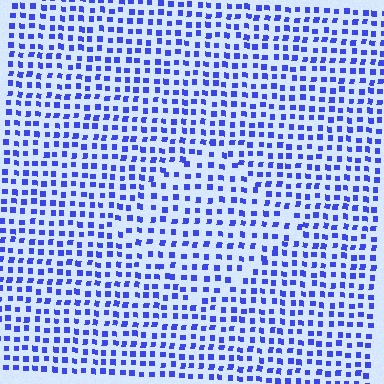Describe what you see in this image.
The image contains small blue elements arranged at two different densities. A diamond-shaped region is visible where the elements are less densely packed than the surrounding area.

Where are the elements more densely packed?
The elements are more densely packed outside the diamond boundary.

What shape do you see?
I see a diamond.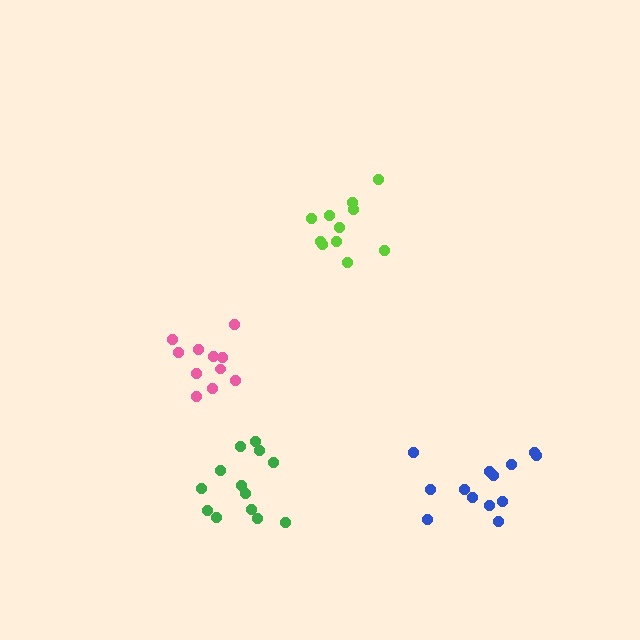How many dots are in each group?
Group 1: 13 dots, Group 2: 11 dots, Group 3: 13 dots, Group 4: 11 dots (48 total).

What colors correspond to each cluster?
The clusters are colored: blue, lime, green, pink.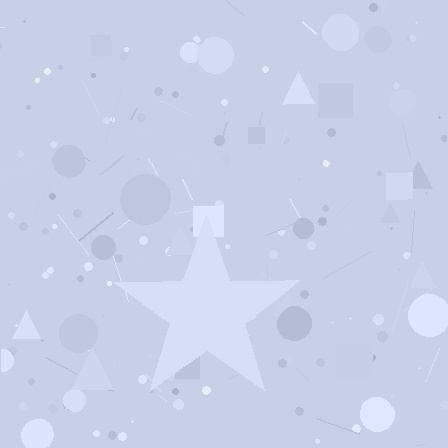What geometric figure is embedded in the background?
A star is embedded in the background.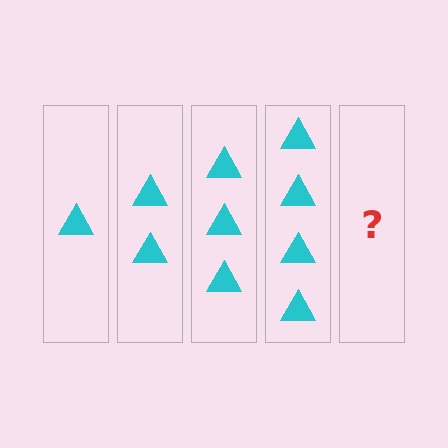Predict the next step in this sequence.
The next step is 5 triangles.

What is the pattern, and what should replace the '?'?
The pattern is that each step adds one more triangle. The '?' should be 5 triangles.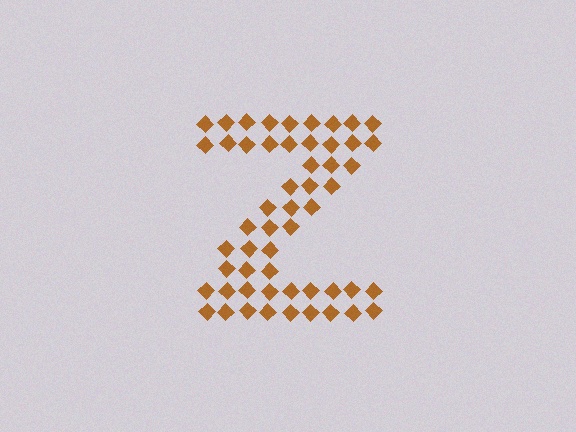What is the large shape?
The large shape is the letter Z.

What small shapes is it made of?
It is made of small diamonds.